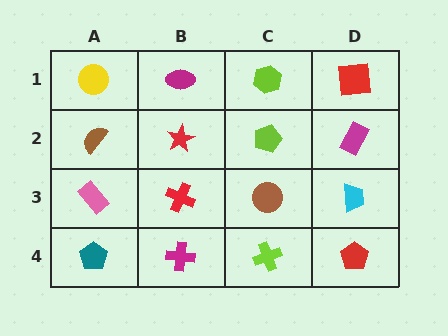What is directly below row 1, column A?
A brown semicircle.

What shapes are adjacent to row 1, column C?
A lime pentagon (row 2, column C), a magenta ellipse (row 1, column B), a red square (row 1, column D).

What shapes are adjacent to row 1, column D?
A magenta rectangle (row 2, column D), a lime hexagon (row 1, column C).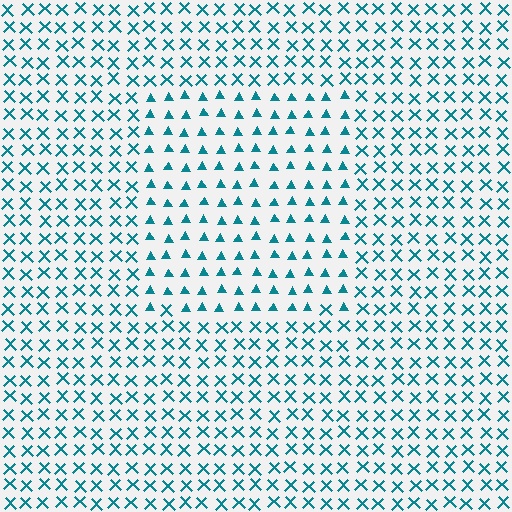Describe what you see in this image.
The image is filled with small teal elements arranged in a uniform grid. A rectangle-shaped region contains triangles, while the surrounding area contains X marks. The boundary is defined purely by the change in element shape.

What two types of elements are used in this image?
The image uses triangles inside the rectangle region and X marks outside it.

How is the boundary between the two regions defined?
The boundary is defined by a change in element shape: triangles inside vs. X marks outside. All elements share the same color and spacing.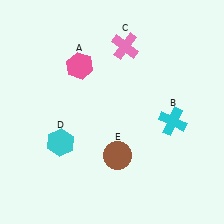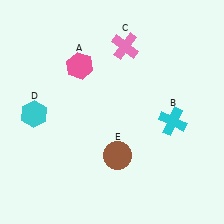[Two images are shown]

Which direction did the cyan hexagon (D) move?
The cyan hexagon (D) moved up.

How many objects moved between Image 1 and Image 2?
1 object moved between the two images.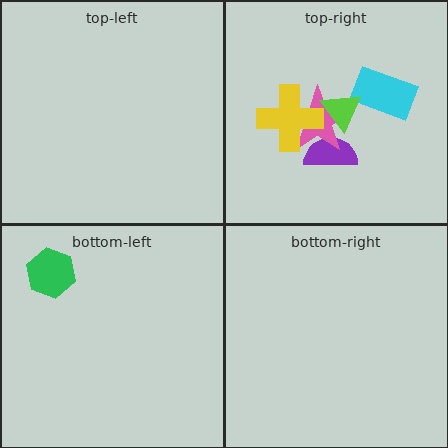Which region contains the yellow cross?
The top-right region.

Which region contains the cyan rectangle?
The top-right region.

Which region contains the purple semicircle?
The top-right region.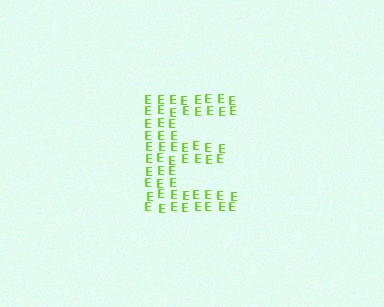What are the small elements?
The small elements are letter E's.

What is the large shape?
The large shape is the letter E.